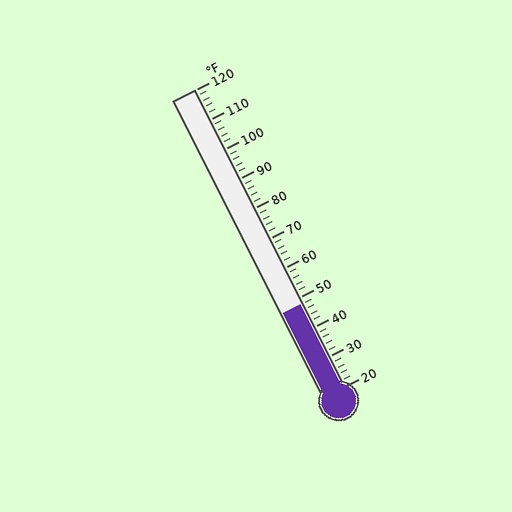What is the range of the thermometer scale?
The thermometer scale ranges from 20°F to 120°F.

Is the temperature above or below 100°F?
The temperature is below 100°F.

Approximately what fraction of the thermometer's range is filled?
The thermometer is filled to approximately 30% of its range.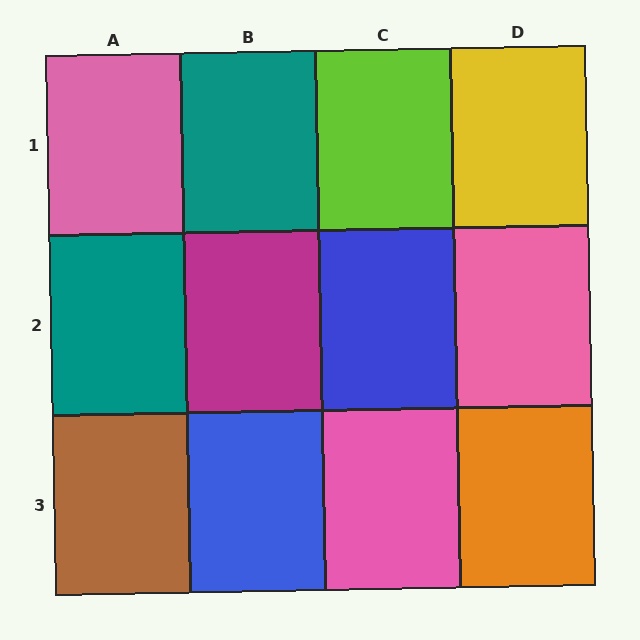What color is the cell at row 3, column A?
Brown.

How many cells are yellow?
1 cell is yellow.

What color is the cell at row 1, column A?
Pink.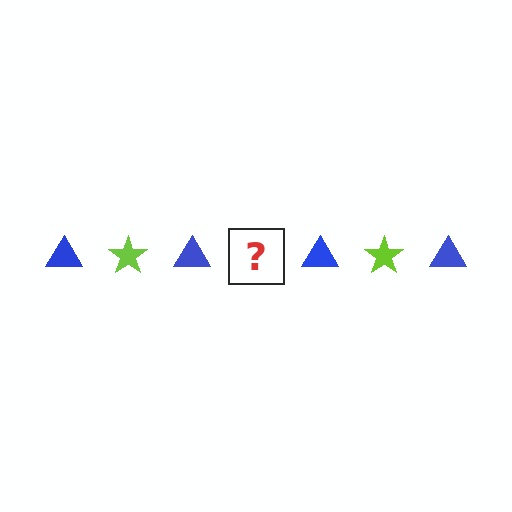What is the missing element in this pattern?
The missing element is a lime star.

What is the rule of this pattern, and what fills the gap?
The rule is that the pattern alternates between blue triangle and lime star. The gap should be filled with a lime star.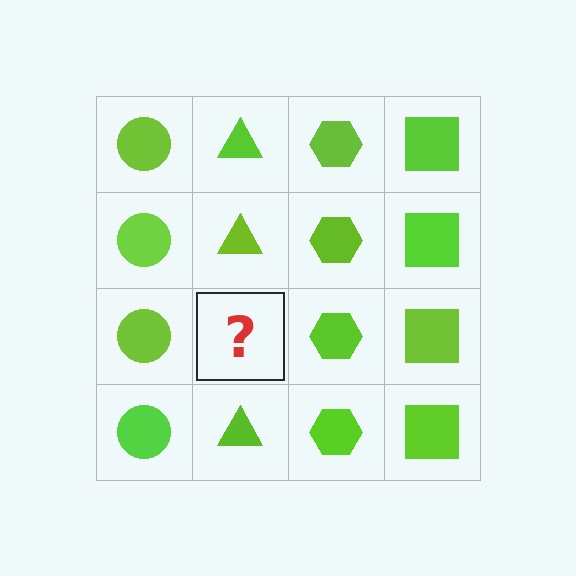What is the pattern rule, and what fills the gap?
The rule is that each column has a consistent shape. The gap should be filled with a lime triangle.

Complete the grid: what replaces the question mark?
The question mark should be replaced with a lime triangle.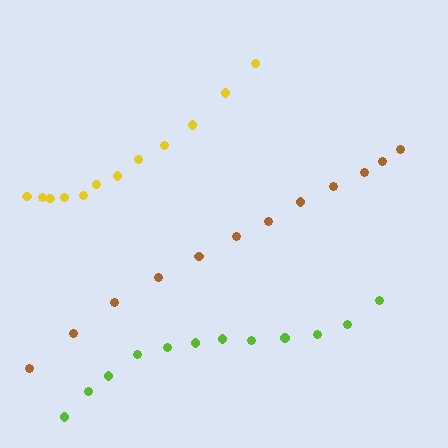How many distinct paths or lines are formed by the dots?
There are 3 distinct paths.